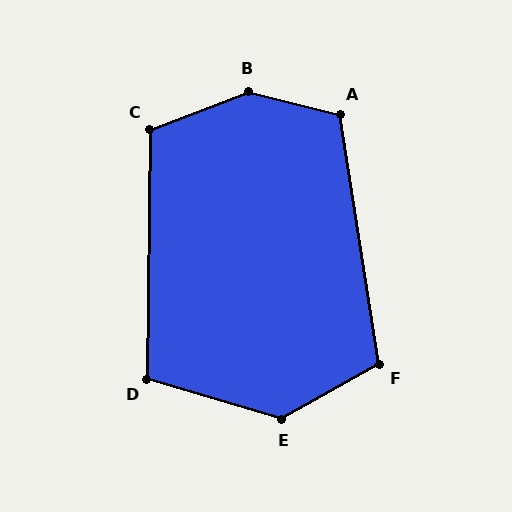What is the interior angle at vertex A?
Approximately 113 degrees (obtuse).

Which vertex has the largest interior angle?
B, at approximately 145 degrees.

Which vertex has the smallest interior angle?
D, at approximately 106 degrees.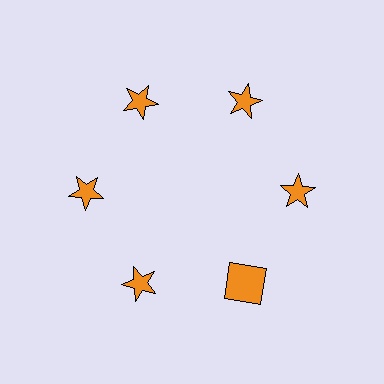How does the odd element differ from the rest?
It has a different shape: square instead of star.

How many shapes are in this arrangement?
There are 6 shapes arranged in a ring pattern.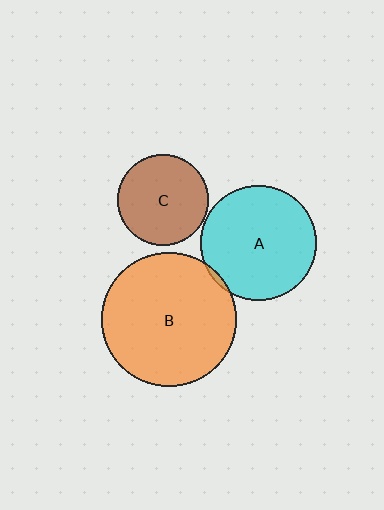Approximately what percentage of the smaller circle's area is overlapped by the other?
Approximately 5%.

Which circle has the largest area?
Circle B (orange).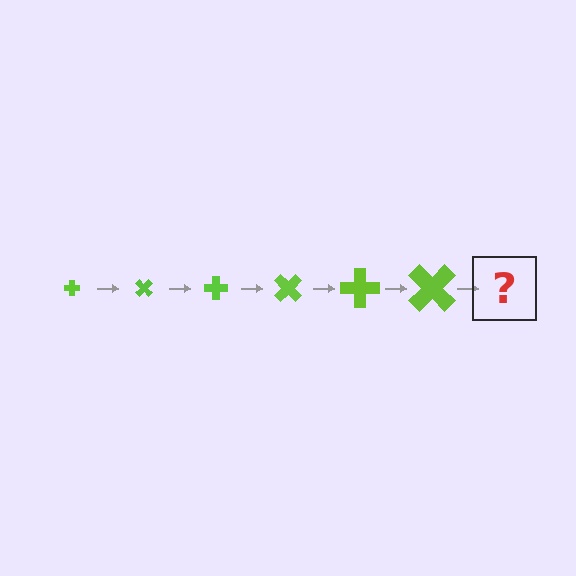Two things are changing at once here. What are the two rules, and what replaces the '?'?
The two rules are that the cross grows larger each step and it rotates 45 degrees each step. The '?' should be a cross, larger than the previous one and rotated 270 degrees from the start.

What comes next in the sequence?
The next element should be a cross, larger than the previous one and rotated 270 degrees from the start.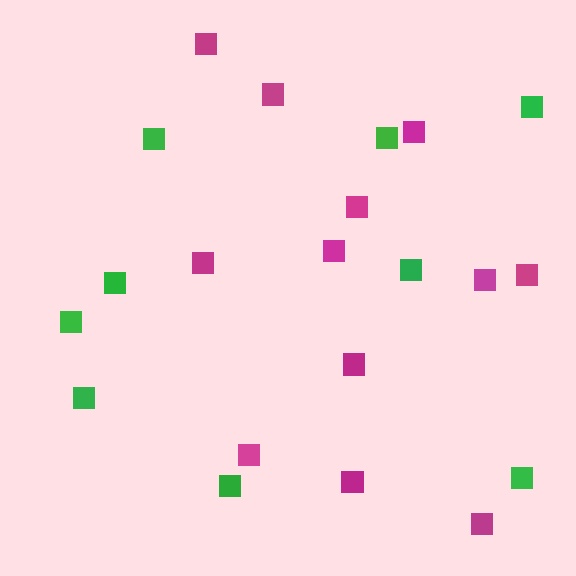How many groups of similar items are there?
There are 2 groups: one group of green squares (9) and one group of magenta squares (12).